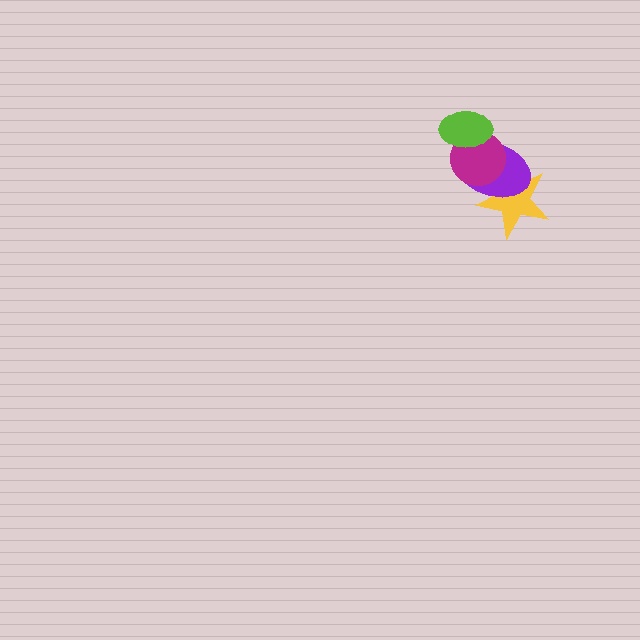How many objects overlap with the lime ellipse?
2 objects overlap with the lime ellipse.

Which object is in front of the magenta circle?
The lime ellipse is in front of the magenta circle.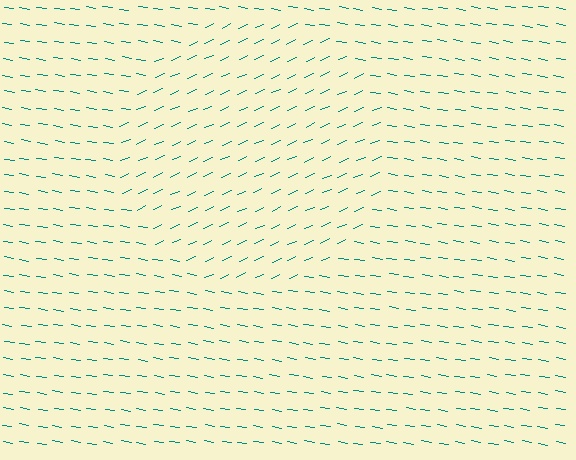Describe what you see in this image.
The image is filled with small teal line segments. A circle region in the image has lines oriented differently from the surrounding lines, creating a visible texture boundary.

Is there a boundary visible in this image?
Yes, there is a texture boundary formed by a change in line orientation.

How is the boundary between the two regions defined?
The boundary is defined purely by a change in line orientation (approximately 32 degrees difference). All lines are the same color and thickness.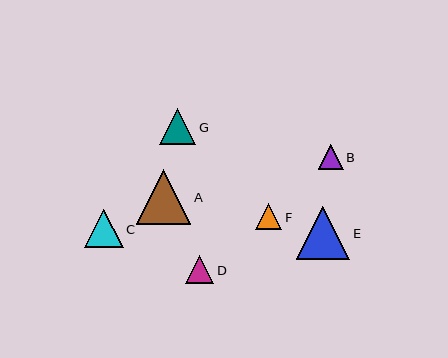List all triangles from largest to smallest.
From largest to smallest: A, E, C, G, D, F, B.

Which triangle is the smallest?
Triangle B is the smallest with a size of approximately 25 pixels.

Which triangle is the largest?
Triangle A is the largest with a size of approximately 55 pixels.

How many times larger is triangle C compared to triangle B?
Triangle C is approximately 1.5 times the size of triangle B.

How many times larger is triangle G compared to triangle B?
Triangle G is approximately 1.4 times the size of triangle B.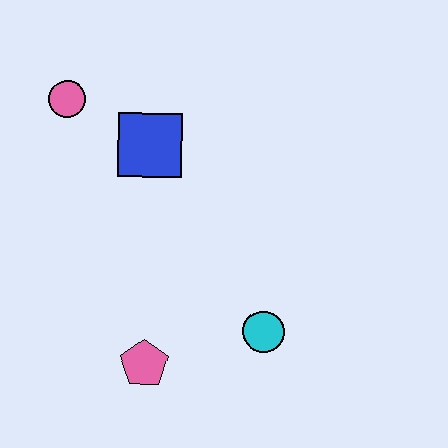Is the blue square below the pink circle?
Yes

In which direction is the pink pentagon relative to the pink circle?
The pink pentagon is below the pink circle.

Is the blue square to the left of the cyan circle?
Yes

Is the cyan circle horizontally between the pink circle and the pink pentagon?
No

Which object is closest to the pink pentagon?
The cyan circle is closest to the pink pentagon.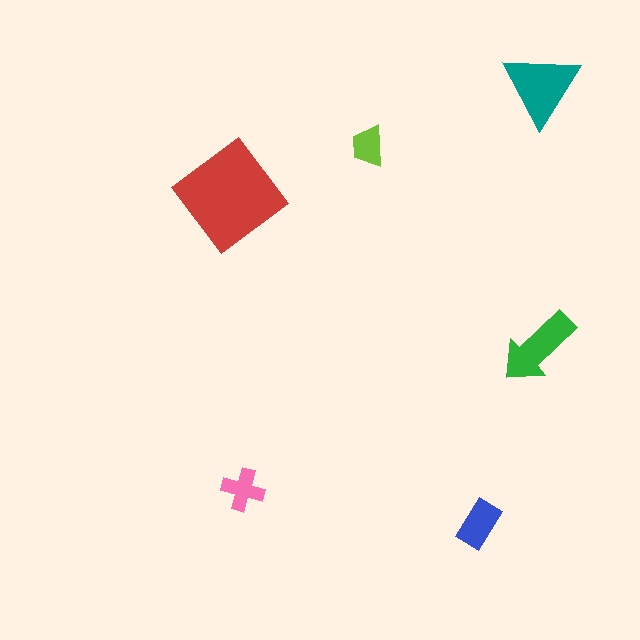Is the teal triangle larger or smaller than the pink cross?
Larger.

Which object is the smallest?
The lime trapezoid.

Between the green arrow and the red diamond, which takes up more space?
The red diamond.